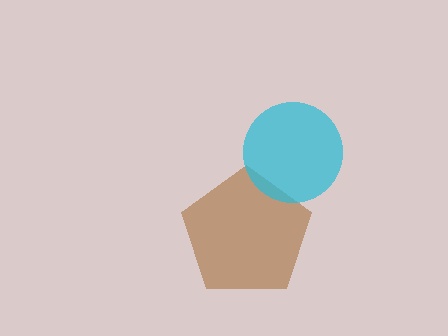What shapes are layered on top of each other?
The layered shapes are: a brown pentagon, a cyan circle.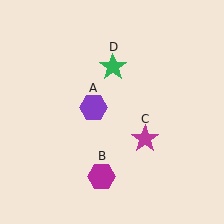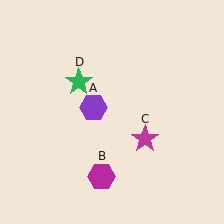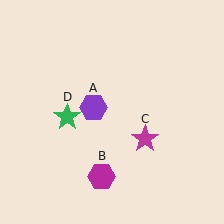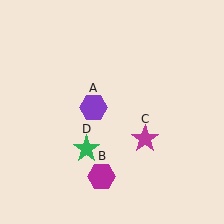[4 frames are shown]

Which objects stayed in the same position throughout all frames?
Purple hexagon (object A) and magenta hexagon (object B) and magenta star (object C) remained stationary.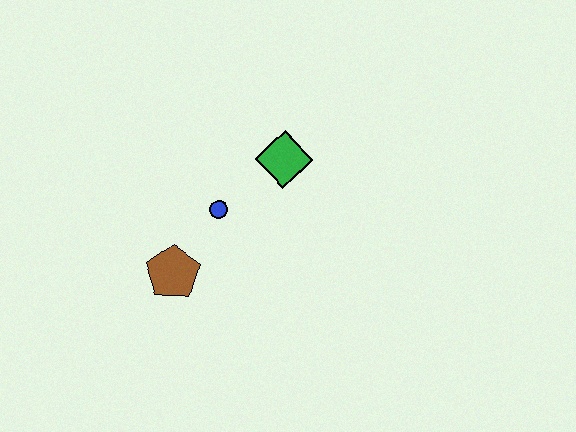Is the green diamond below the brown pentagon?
No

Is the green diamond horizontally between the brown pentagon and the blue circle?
No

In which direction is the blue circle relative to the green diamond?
The blue circle is to the left of the green diamond.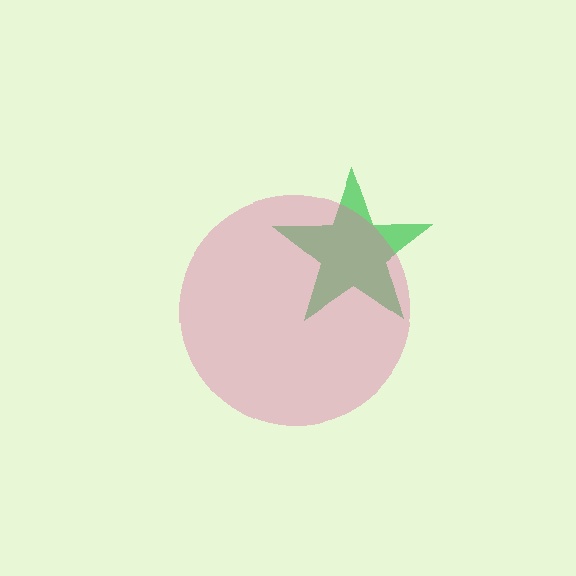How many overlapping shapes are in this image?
There are 2 overlapping shapes in the image.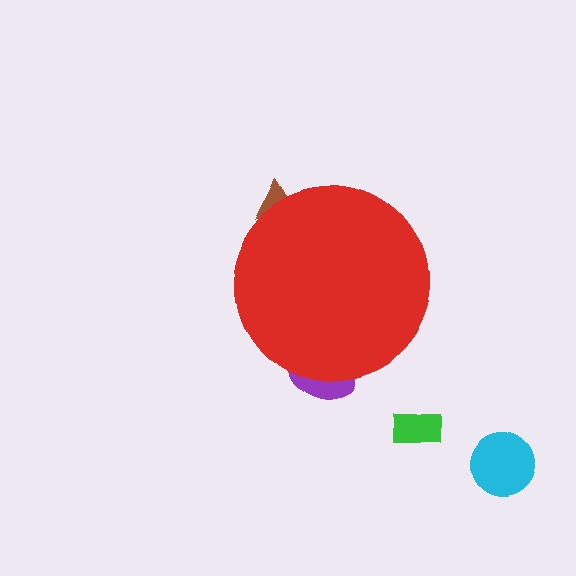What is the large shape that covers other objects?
A red circle.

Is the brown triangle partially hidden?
Yes, the brown triangle is partially hidden behind the red circle.